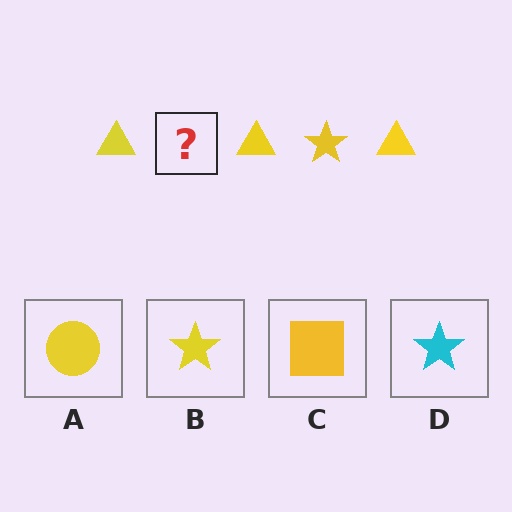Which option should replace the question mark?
Option B.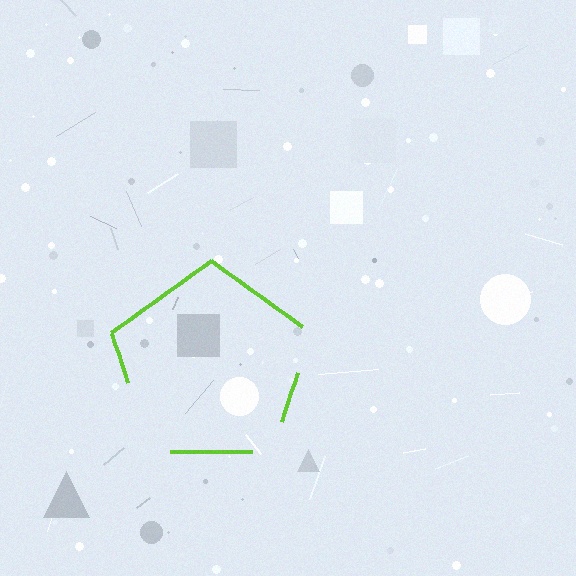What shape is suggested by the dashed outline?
The dashed outline suggests a pentagon.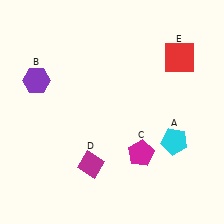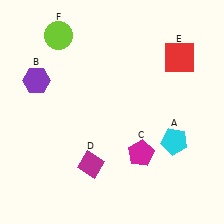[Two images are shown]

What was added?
A lime circle (F) was added in Image 2.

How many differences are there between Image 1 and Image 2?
There is 1 difference between the two images.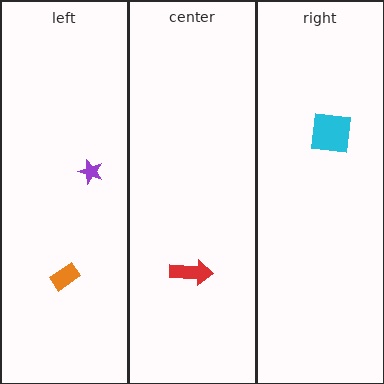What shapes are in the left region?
The orange rectangle, the purple star.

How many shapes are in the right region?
1.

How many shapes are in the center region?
1.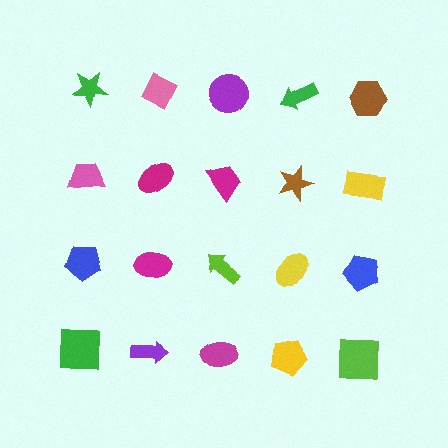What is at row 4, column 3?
A magenta ellipse.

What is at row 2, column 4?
A brown star.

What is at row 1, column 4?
A green arrow.